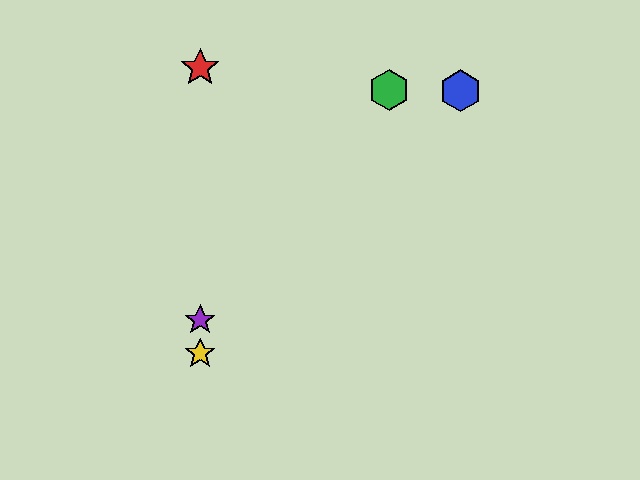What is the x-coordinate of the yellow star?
The yellow star is at x≈200.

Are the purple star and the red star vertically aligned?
Yes, both are at x≈200.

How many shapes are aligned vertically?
3 shapes (the red star, the yellow star, the purple star) are aligned vertically.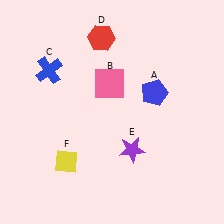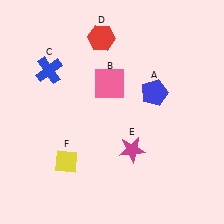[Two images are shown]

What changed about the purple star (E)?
In Image 1, E is purple. In Image 2, it changed to magenta.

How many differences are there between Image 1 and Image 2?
There is 1 difference between the two images.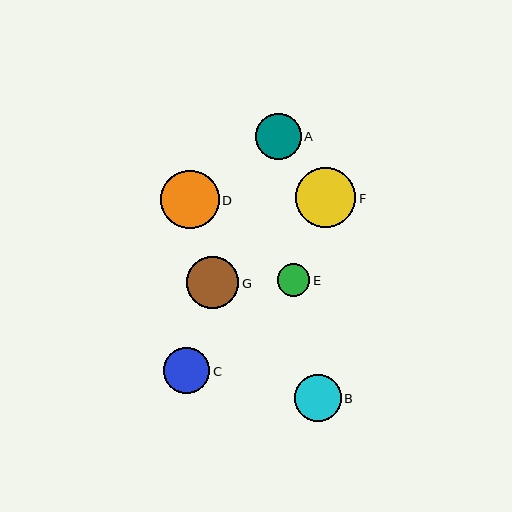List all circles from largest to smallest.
From largest to smallest: F, D, G, B, A, C, E.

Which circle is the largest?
Circle F is the largest with a size of approximately 60 pixels.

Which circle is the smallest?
Circle E is the smallest with a size of approximately 32 pixels.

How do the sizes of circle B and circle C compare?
Circle B and circle C are approximately the same size.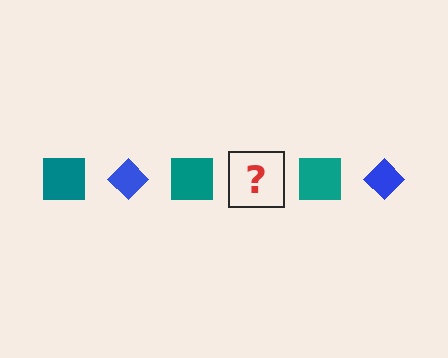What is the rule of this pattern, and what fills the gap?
The rule is that the pattern alternates between teal square and blue diamond. The gap should be filled with a blue diamond.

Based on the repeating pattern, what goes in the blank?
The blank should be a blue diamond.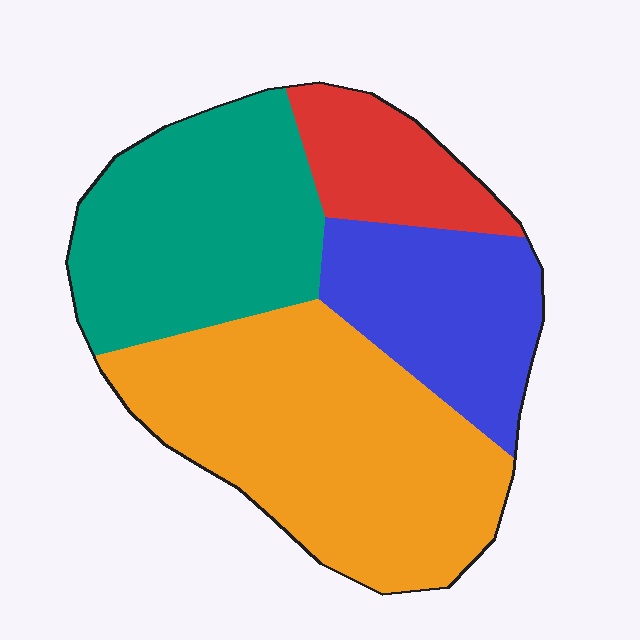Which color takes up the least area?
Red, at roughly 10%.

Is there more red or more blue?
Blue.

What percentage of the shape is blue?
Blue covers roughly 20% of the shape.